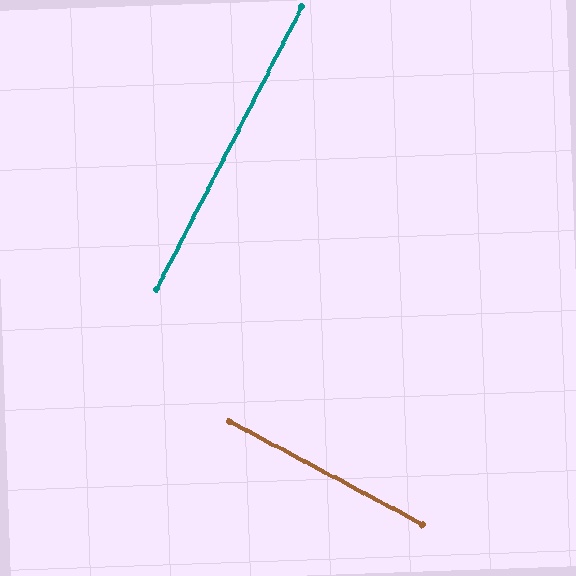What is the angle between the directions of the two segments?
Approximately 89 degrees.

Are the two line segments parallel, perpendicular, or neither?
Perpendicular — they meet at approximately 89°.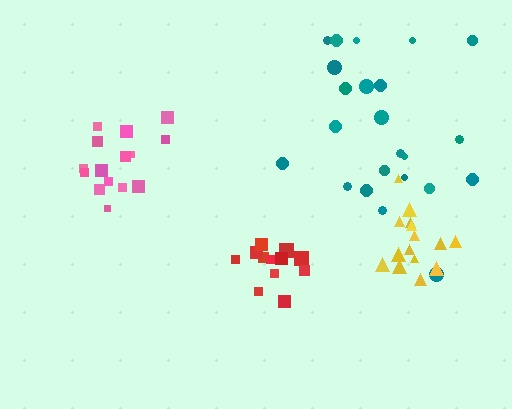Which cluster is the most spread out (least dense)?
Teal.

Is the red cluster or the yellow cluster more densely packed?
Yellow.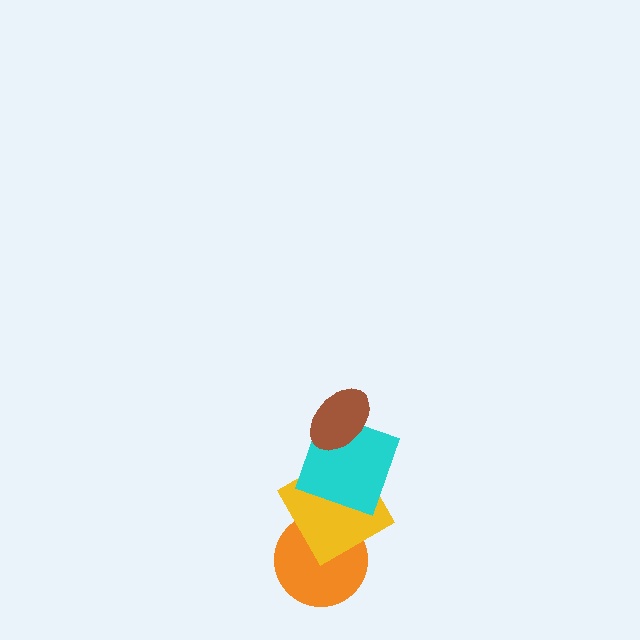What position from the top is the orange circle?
The orange circle is 4th from the top.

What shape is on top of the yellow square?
The cyan square is on top of the yellow square.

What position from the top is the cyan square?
The cyan square is 2nd from the top.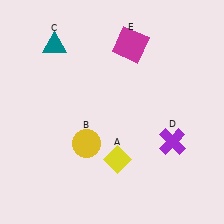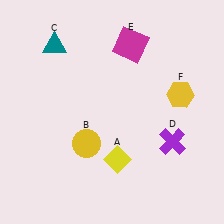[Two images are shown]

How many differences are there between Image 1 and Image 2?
There is 1 difference between the two images.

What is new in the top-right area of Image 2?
A yellow hexagon (F) was added in the top-right area of Image 2.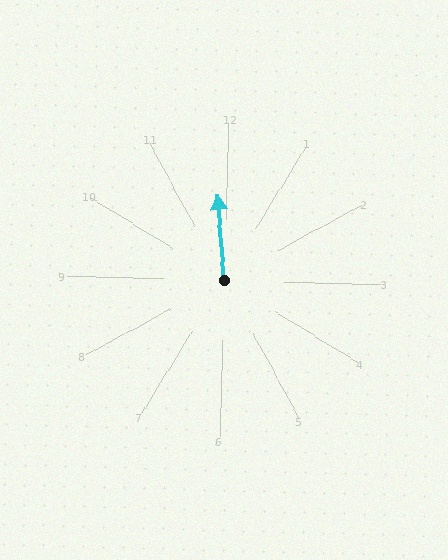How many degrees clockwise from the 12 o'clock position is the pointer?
Approximately 354 degrees.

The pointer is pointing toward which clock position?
Roughly 12 o'clock.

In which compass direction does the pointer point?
North.